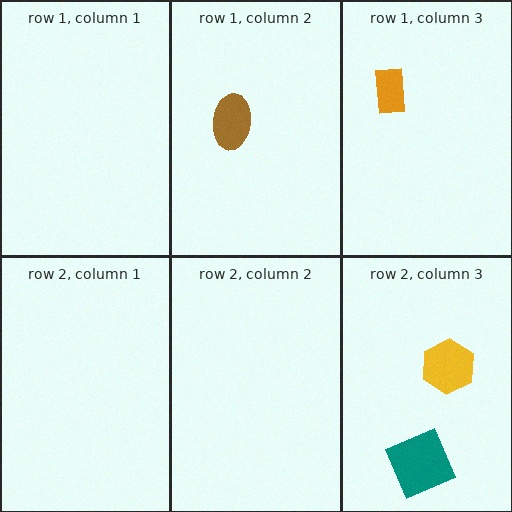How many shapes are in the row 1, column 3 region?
1.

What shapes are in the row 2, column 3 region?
The teal square, the yellow hexagon.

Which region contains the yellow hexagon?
The row 2, column 3 region.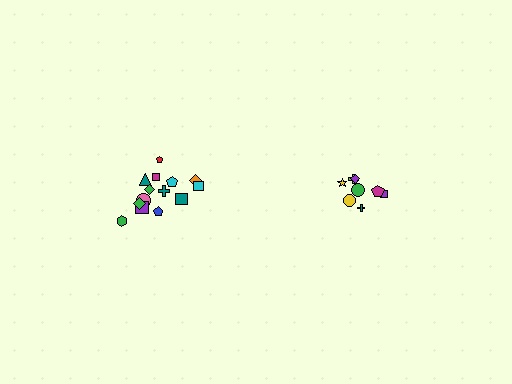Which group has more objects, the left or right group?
The left group.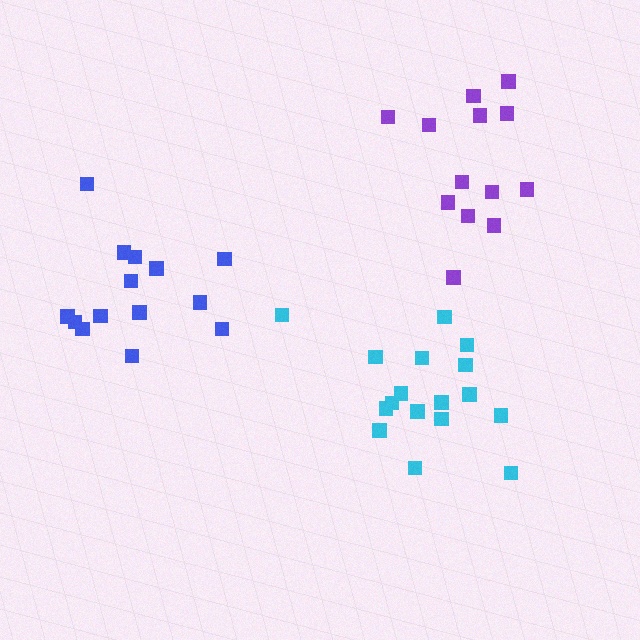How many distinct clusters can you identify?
There are 3 distinct clusters.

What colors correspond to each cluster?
The clusters are colored: blue, purple, cyan.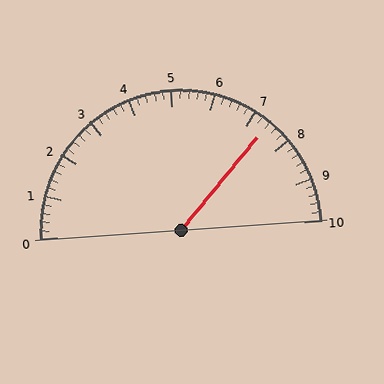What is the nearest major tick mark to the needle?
The nearest major tick mark is 7.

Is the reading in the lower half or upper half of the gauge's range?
The reading is in the upper half of the range (0 to 10).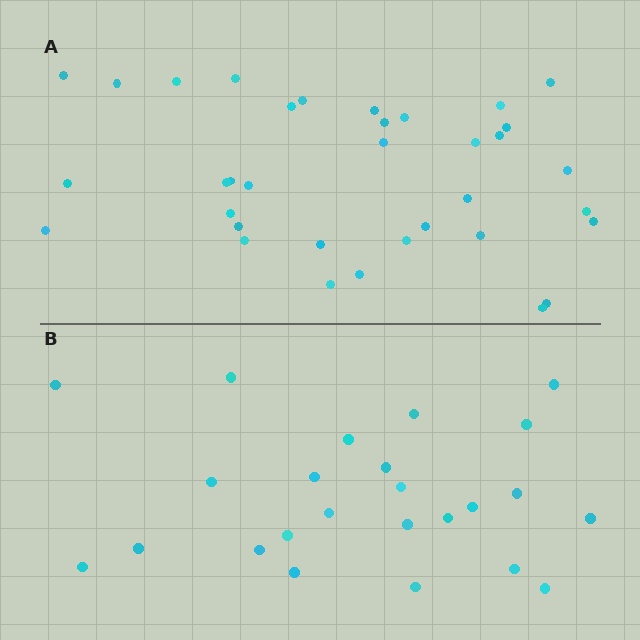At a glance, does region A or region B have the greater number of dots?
Region A (the top region) has more dots.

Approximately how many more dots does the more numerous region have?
Region A has roughly 12 or so more dots than region B.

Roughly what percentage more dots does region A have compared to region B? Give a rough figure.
About 45% more.